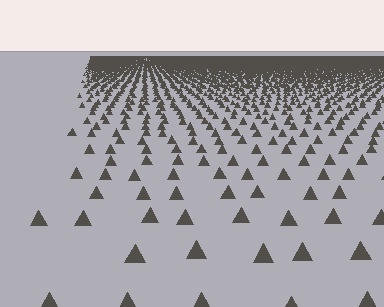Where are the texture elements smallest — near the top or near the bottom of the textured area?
Near the top.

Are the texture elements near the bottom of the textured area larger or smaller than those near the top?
Larger. Near the bottom, elements are closer to the viewer and appear at a bigger on-screen size.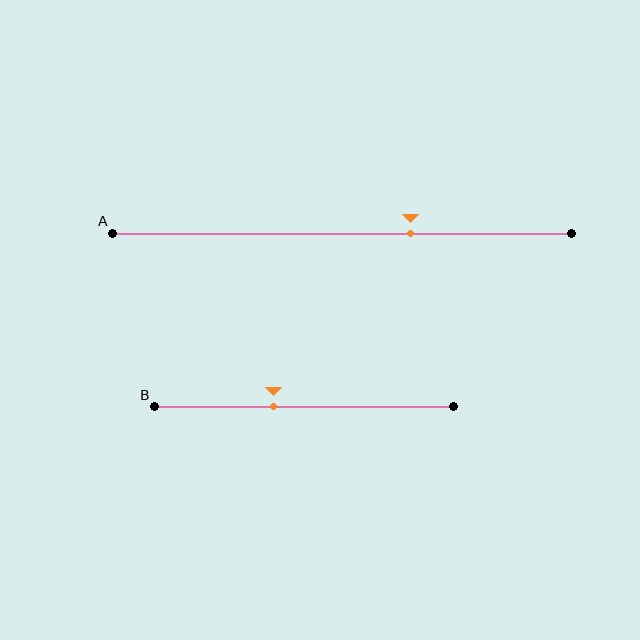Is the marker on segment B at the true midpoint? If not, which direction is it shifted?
No, the marker on segment B is shifted to the left by about 10% of the segment length.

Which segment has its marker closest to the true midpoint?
Segment B has its marker closest to the true midpoint.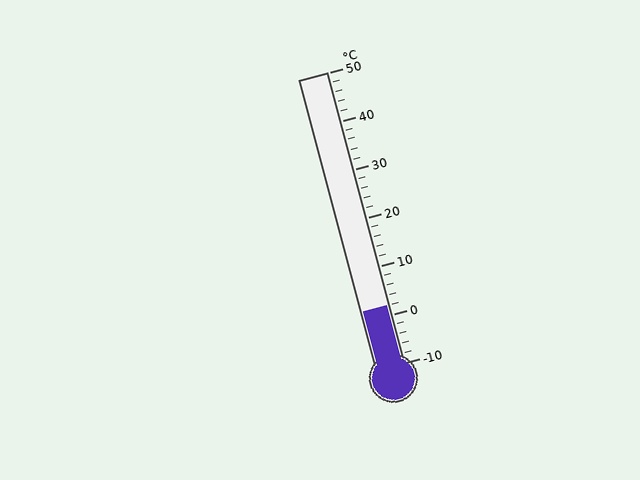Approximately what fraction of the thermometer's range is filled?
The thermometer is filled to approximately 20% of its range.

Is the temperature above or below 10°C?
The temperature is below 10°C.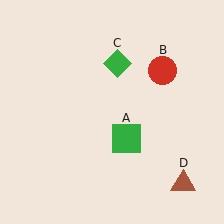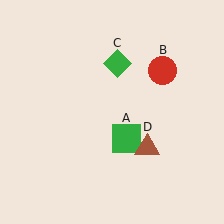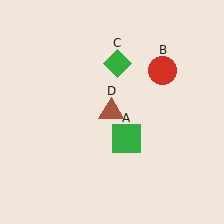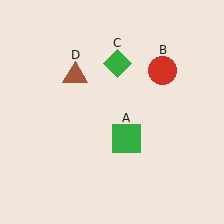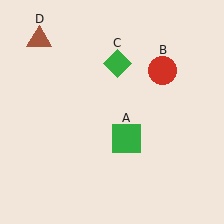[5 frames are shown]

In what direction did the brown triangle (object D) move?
The brown triangle (object D) moved up and to the left.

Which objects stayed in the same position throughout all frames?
Green square (object A) and red circle (object B) and green diamond (object C) remained stationary.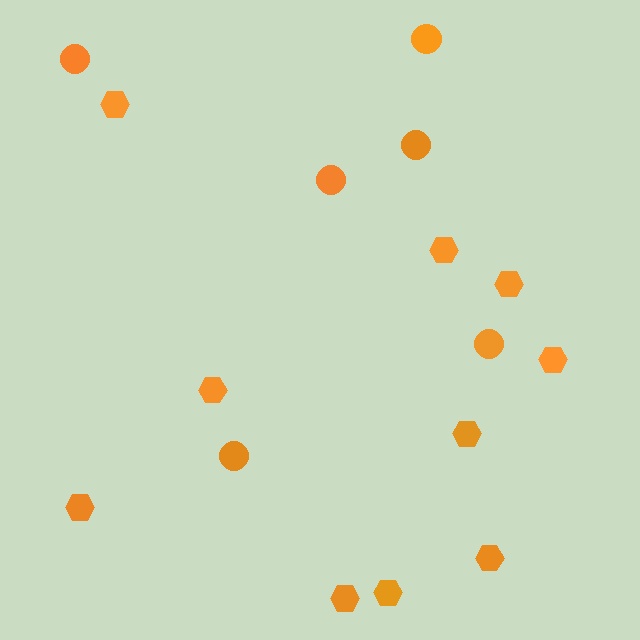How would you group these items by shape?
There are 2 groups: one group of hexagons (10) and one group of circles (6).